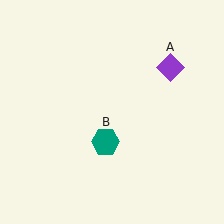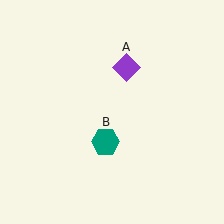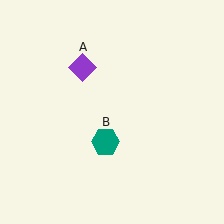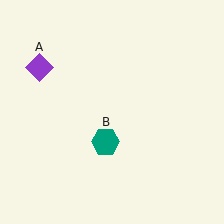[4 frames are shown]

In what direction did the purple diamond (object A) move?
The purple diamond (object A) moved left.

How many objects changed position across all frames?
1 object changed position: purple diamond (object A).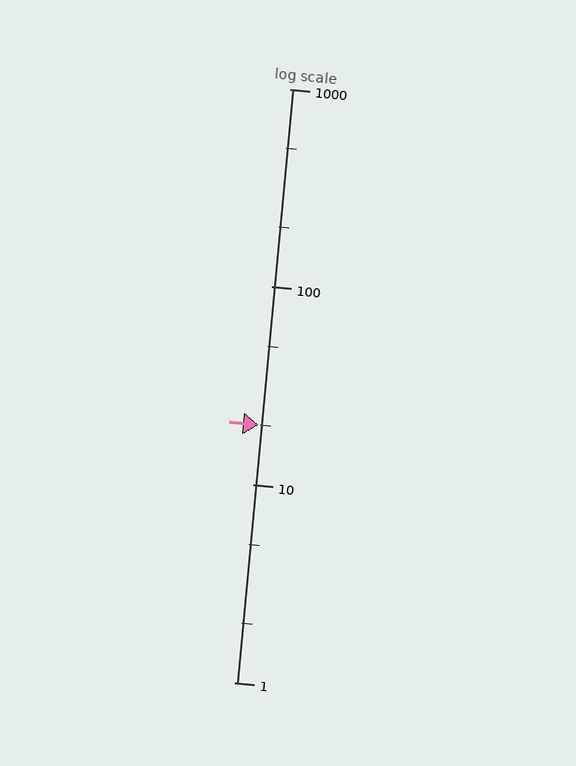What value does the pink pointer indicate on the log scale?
The pointer indicates approximately 20.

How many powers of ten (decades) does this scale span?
The scale spans 3 decades, from 1 to 1000.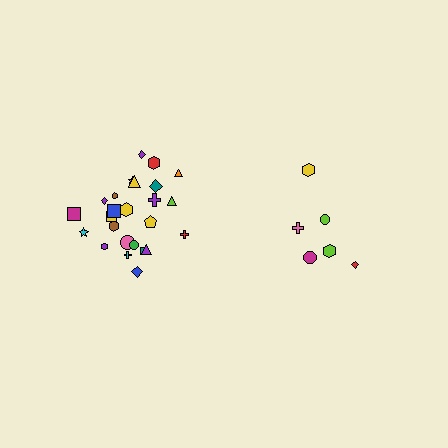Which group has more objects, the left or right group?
The left group.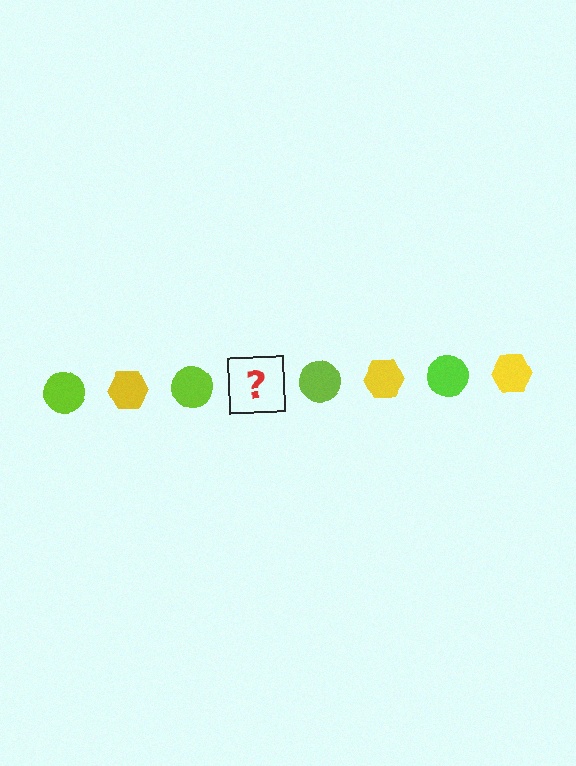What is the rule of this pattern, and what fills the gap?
The rule is that the pattern alternates between lime circle and yellow hexagon. The gap should be filled with a yellow hexagon.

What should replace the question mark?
The question mark should be replaced with a yellow hexagon.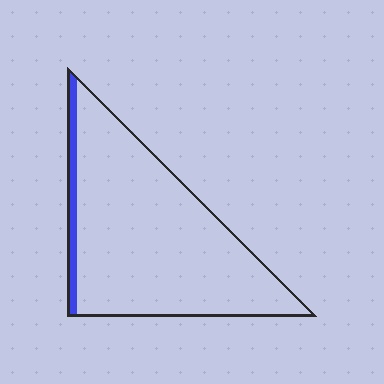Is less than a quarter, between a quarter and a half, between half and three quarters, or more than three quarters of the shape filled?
Less than a quarter.